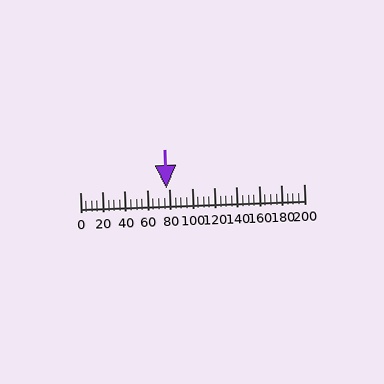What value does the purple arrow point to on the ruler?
The purple arrow points to approximately 78.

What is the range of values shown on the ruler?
The ruler shows values from 0 to 200.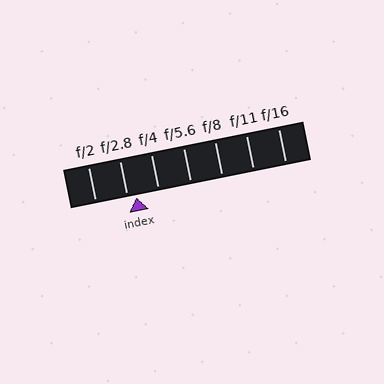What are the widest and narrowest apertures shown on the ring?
The widest aperture shown is f/2 and the narrowest is f/16.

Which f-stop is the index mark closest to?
The index mark is closest to f/2.8.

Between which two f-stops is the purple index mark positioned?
The index mark is between f/2.8 and f/4.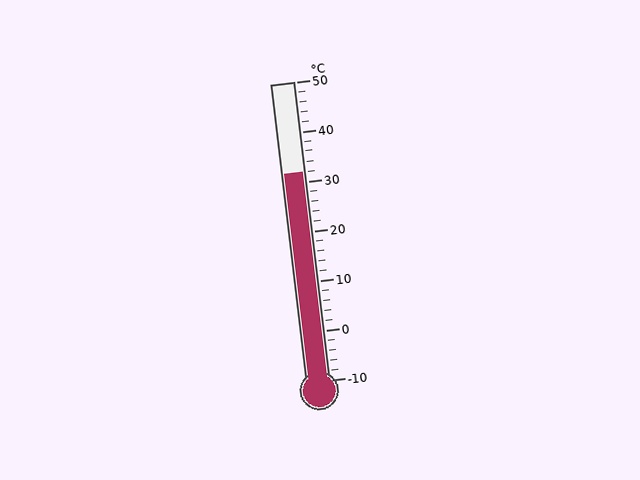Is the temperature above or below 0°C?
The temperature is above 0°C.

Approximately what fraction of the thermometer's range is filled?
The thermometer is filled to approximately 70% of its range.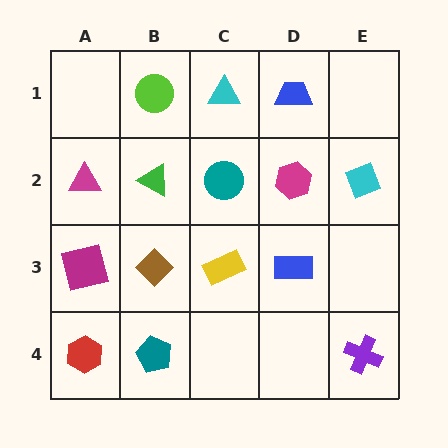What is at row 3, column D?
A blue rectangle.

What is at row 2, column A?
A magenta triangle.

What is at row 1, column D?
A blue trapezoid.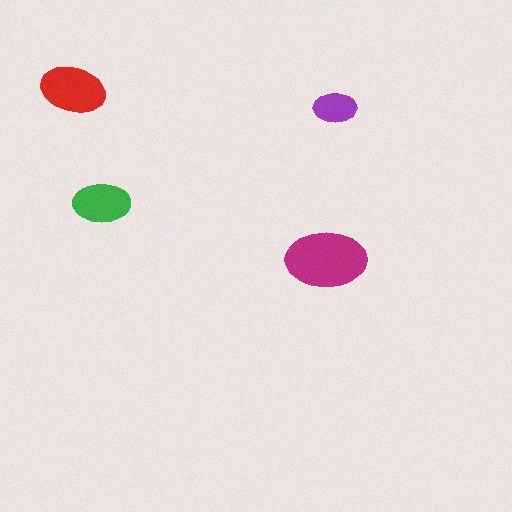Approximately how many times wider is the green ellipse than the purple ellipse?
About 1.5 times wider.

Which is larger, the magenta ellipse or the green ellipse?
The magenta one.